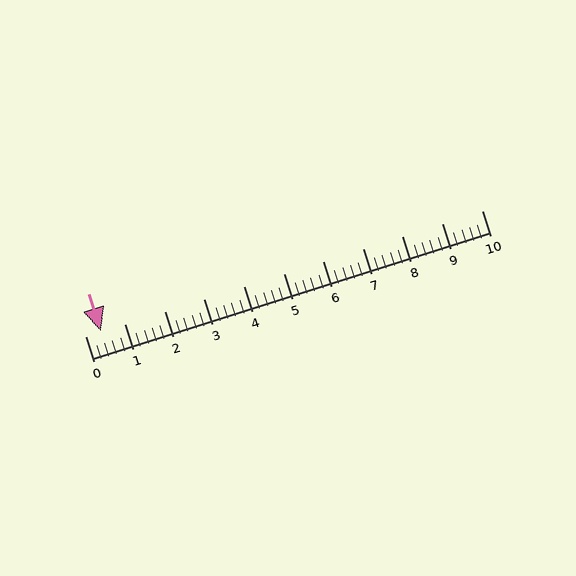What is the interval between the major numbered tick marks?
The major tick marks are spaced 1 units apart.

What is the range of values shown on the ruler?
The ruler shows values from 0 to 10.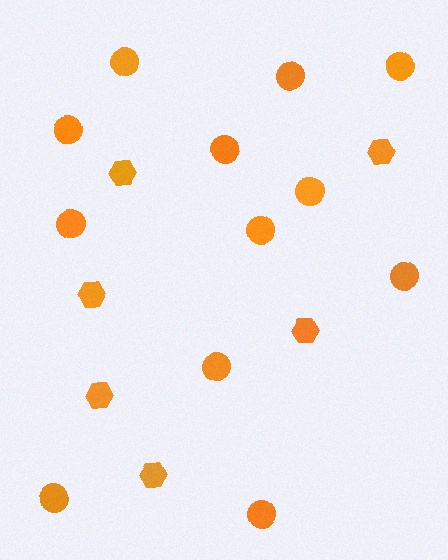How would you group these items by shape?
There are 2 groups: one group of hexagons (6) and one group of circles (12).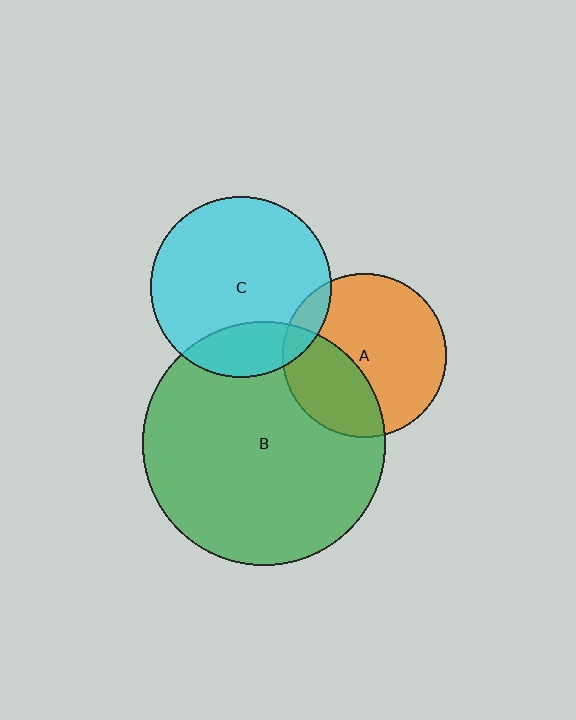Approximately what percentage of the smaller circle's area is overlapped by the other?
Approximately 10%.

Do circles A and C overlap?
Yes.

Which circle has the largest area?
Circle B (green).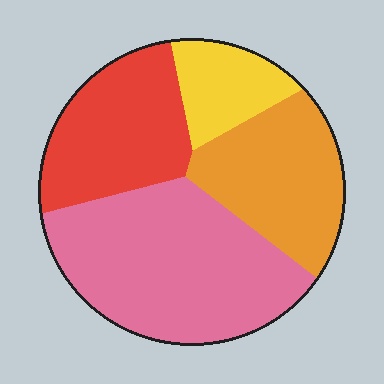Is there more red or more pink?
Pink.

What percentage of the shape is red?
Red takes up about one quarter (1/4) of the shape.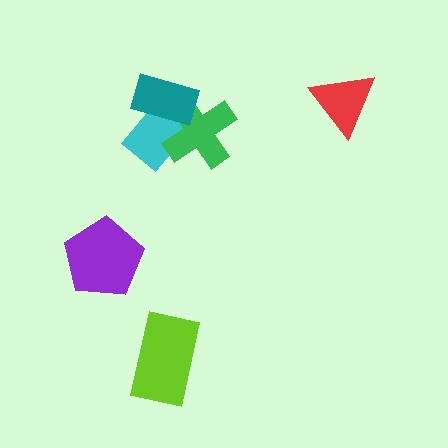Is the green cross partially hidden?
Yes, it is partially covered by another shape.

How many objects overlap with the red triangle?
0 objects overlap with the red triangle.